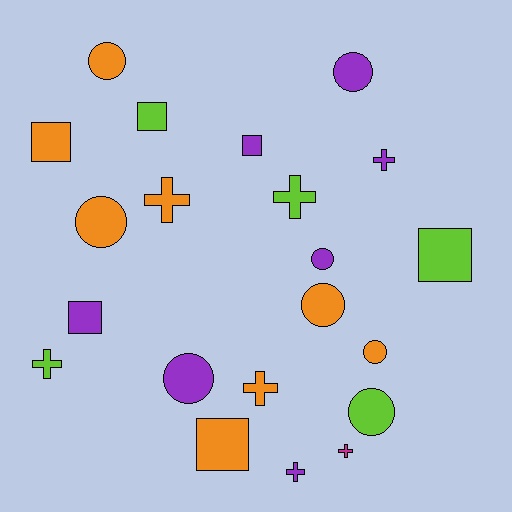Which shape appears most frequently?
Circle, with 8 objects.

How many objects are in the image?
There are 21 objects.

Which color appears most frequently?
Orange, with 8 objects.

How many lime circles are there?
There is 1 lime circle.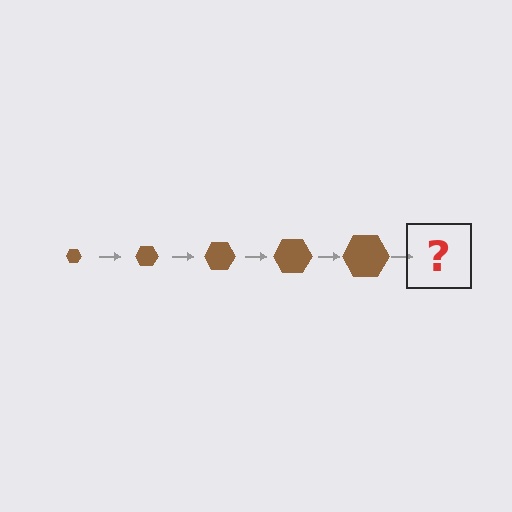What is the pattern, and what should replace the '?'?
The pattern is that the hexagon gets progressively larger each step. The '?' should be a brown hexagon, larger than the previous one.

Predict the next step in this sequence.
The next step is a brown hexagon, larger than the previous one.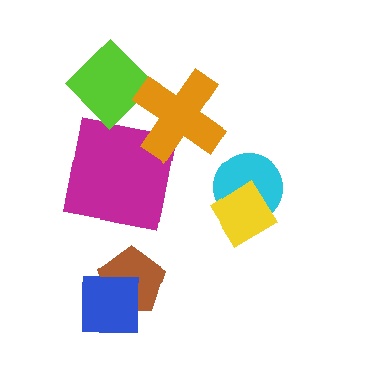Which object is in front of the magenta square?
The orange cross is in front of the magenta square.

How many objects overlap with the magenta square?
1 object overlaps with the magenta square.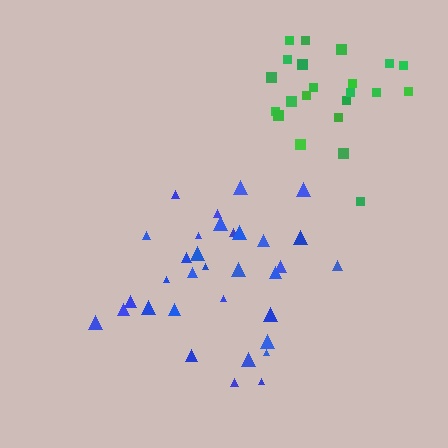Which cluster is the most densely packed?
Blue.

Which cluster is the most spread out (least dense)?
Green.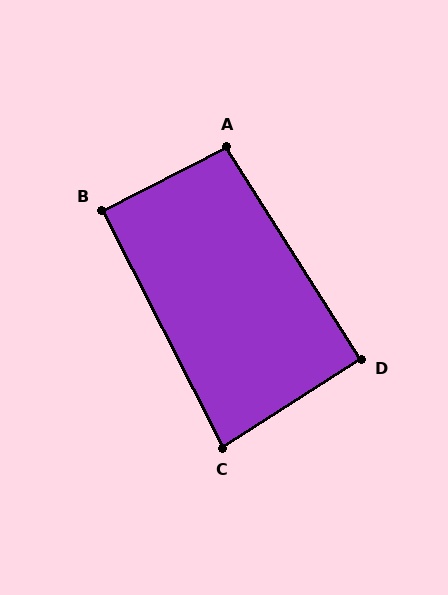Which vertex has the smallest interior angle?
C, at approximately 84 degrees.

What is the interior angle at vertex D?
Approximately 90 degrees (approximately right).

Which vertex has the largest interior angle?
A, at approximately 96 degrees.